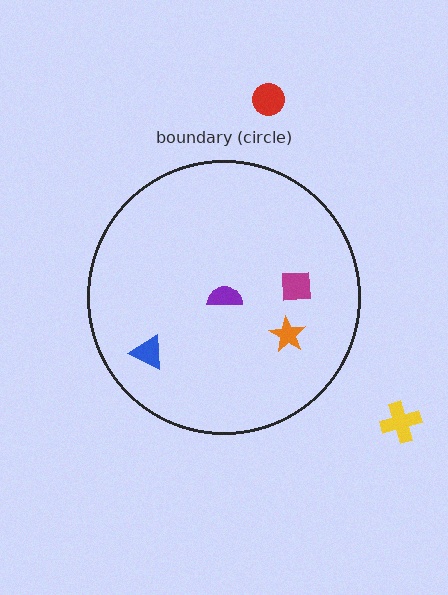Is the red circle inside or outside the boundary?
Outside.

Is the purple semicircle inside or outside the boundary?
Inside.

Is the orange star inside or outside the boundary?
Inside.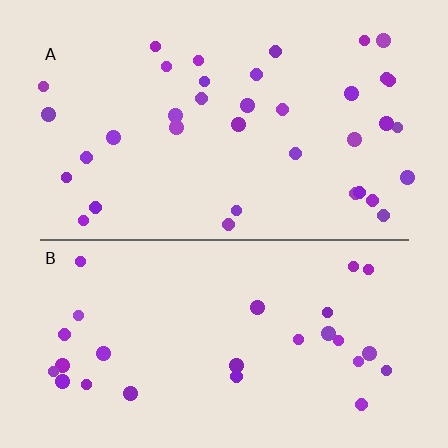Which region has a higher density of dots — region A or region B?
A (the top).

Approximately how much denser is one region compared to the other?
Approximately 1.3× — region A over region B.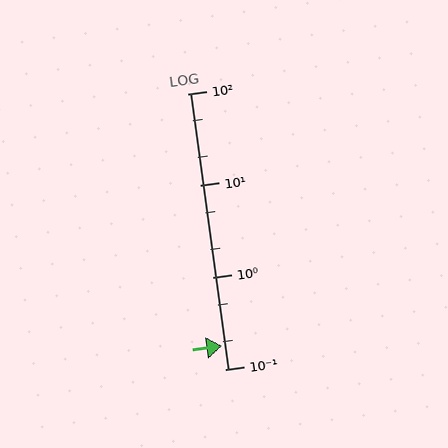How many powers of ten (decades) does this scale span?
The scale spans 3 decades, from 0.1 to 100.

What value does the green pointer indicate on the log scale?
The pointer indicates approximately 0.18.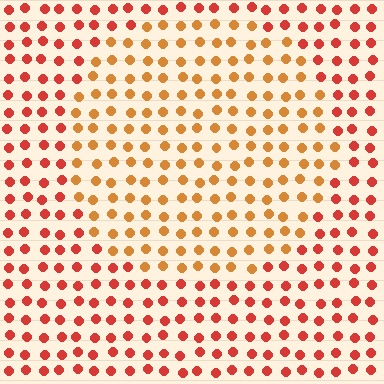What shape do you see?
I see a circle.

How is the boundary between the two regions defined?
The boundary is defined purely by a slight shift in hue (about 29 degrees). Spacing, size, and orientation are identical on both sides.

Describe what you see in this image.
The image is filled with small red elements in a uniform arrangement. A circle-shaped region is visible where the elements are tinted to a slightly different hue, forming a subtle color boundary.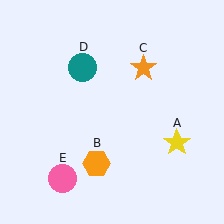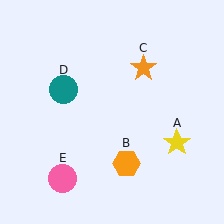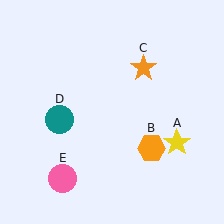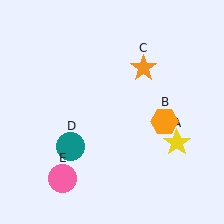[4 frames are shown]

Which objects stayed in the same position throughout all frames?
Yellow star (object A) and orange star (object C) and pink circle (object E) remained stationary.